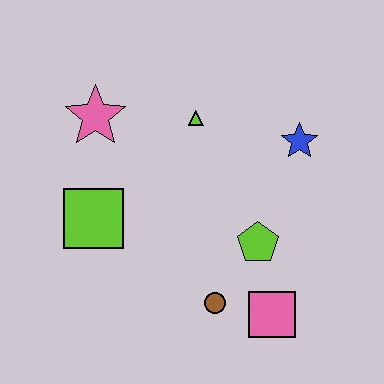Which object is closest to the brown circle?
The pink square is closest to the brown circle.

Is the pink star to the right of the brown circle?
No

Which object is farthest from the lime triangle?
The pink square is farthest from the lime triangle.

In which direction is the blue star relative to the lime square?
The blue star is to the right of the lime square.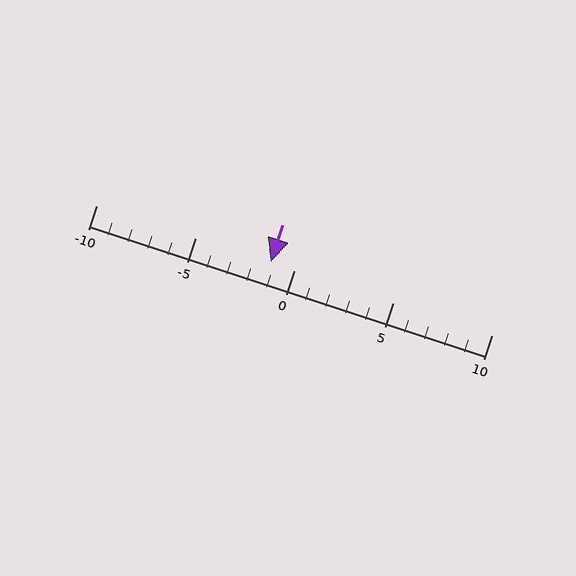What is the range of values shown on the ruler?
The ruler shows values from -10 to 10.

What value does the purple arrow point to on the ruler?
The purple arrow points to approximately -1.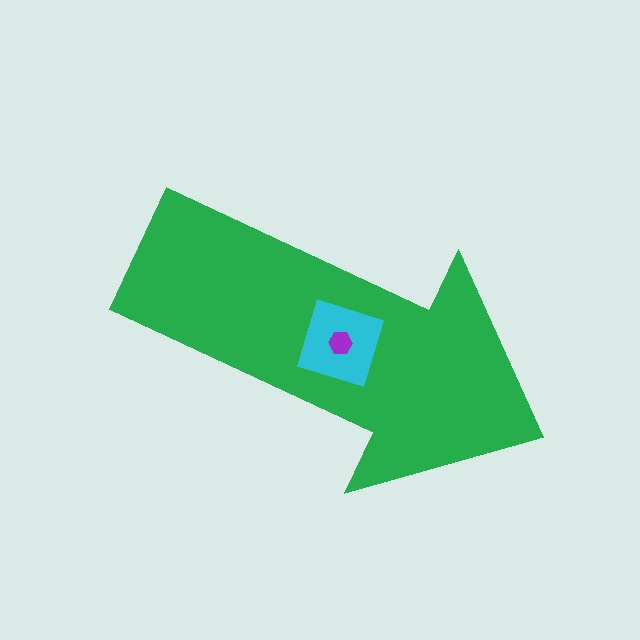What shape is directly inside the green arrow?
The cyan diamond.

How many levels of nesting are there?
3.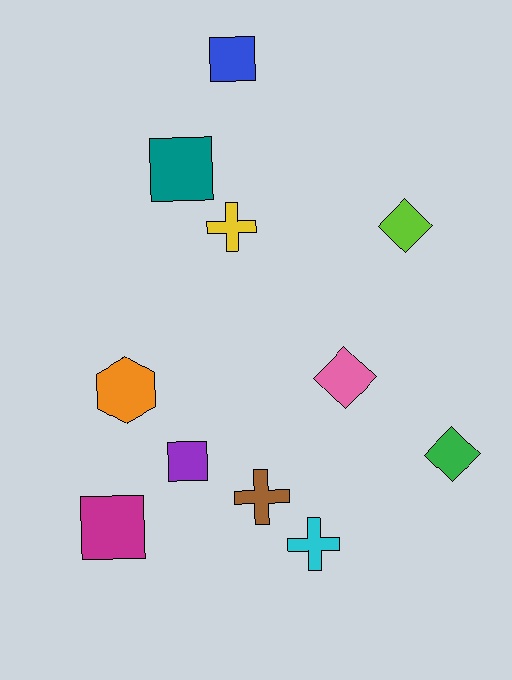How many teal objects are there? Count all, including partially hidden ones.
There is 1 teal object.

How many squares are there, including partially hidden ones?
There are 4 squares.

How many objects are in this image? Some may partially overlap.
There are 11 objects.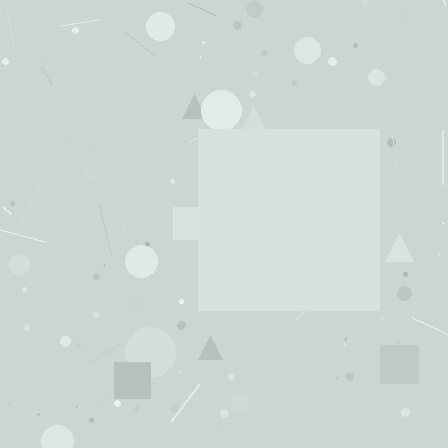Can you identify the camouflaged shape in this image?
The camouflaged shape is a square.